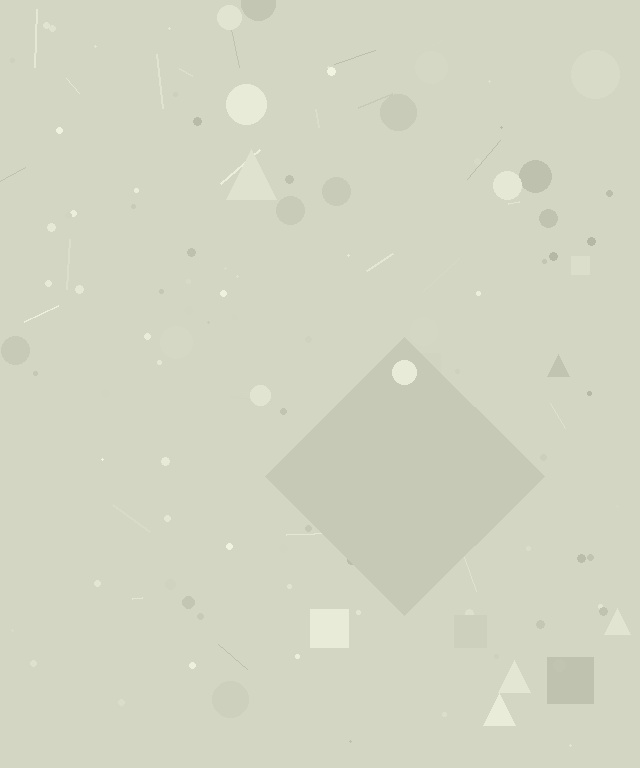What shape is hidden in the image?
A diamond is hidden in the image.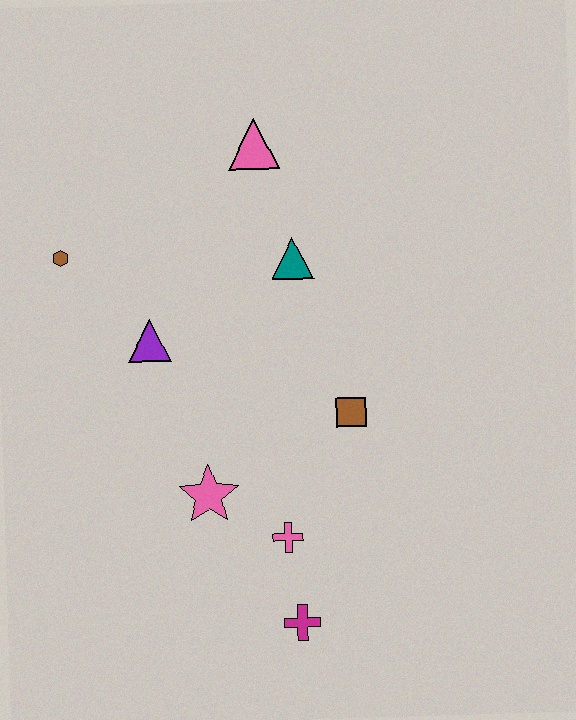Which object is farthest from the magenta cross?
The pink triangle is farthest from the magenta cross.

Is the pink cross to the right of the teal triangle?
No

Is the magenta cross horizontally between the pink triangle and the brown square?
Yes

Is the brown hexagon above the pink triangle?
No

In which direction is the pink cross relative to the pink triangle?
The pink cross is below the pink triangle.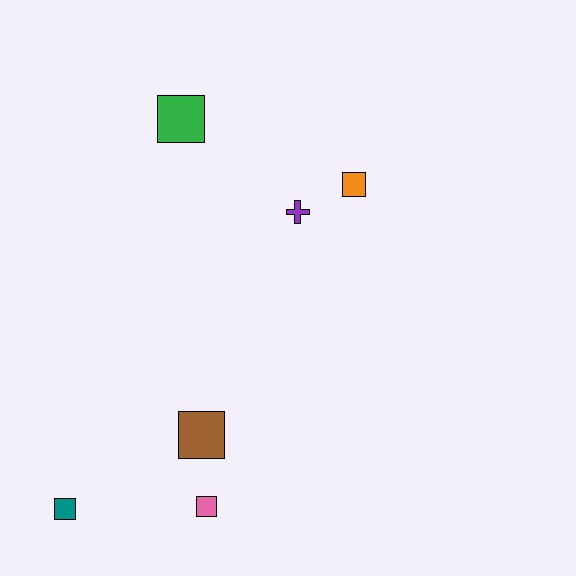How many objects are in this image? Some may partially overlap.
There are 6 objects.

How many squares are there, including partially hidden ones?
There are 5 squares.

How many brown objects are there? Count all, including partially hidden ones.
There is 1 brown object.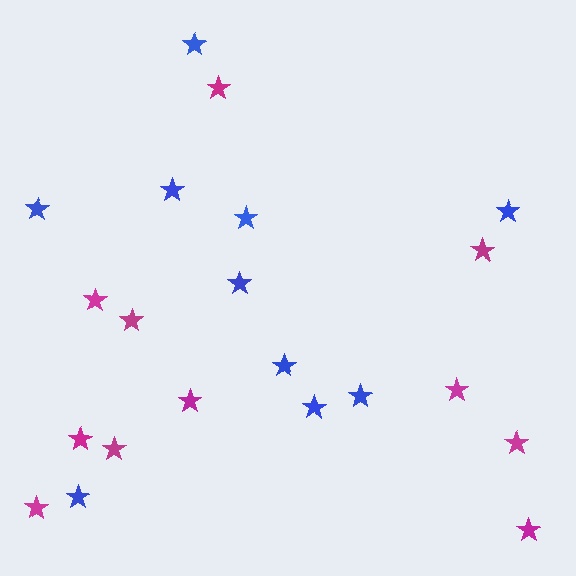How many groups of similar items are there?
There are 2 groups: one group of magenta stars (11) and one group of blue stars (10).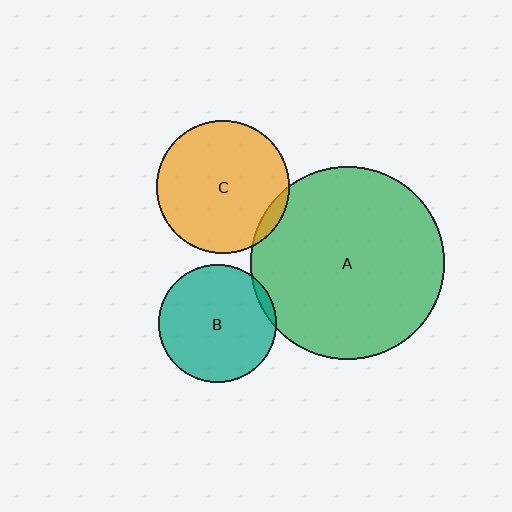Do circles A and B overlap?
Yes.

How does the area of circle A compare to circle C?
Approximately 2.1 times.